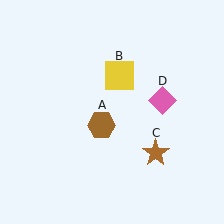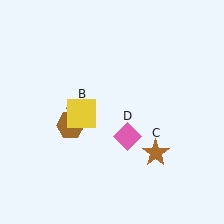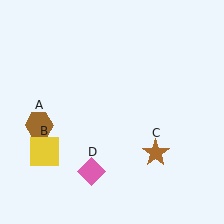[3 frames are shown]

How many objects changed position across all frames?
3 objects changed position: brown hexagon (object A), yellow square (object B), pink diamond (object D).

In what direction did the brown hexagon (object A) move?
The brown hexagon (object A) moved left.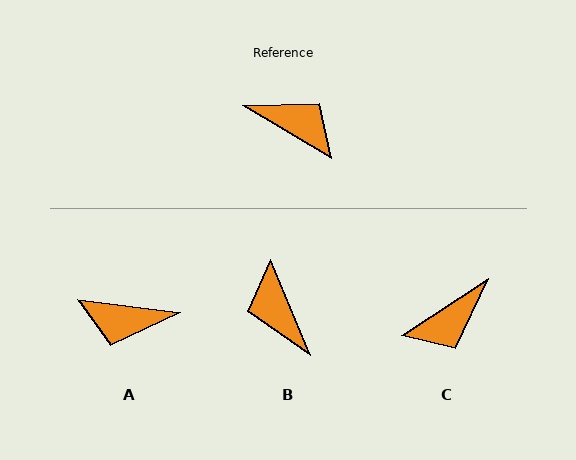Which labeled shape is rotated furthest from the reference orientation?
A, about 157 degrees away.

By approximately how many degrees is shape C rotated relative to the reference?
Approximately 116 degrees clockwise.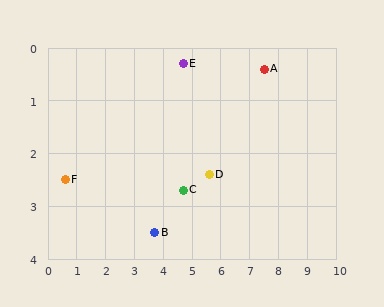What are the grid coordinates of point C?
Point C is at approximately (4.7, 2.7).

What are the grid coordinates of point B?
Point B is at approximately (3.7, 3.5).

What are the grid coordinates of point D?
Point D is at approximately (5.6, 2.4).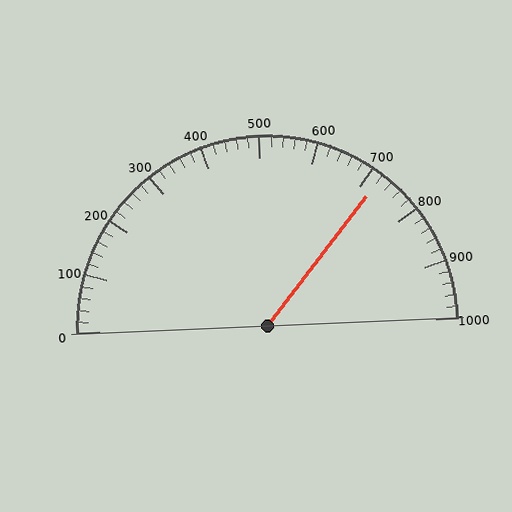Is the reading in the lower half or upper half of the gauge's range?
The reading is in the upper half of the range (0 to 1000).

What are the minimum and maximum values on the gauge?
The gauge ranges from 0 to 1000.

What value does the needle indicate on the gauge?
The needle indicates approximately 720.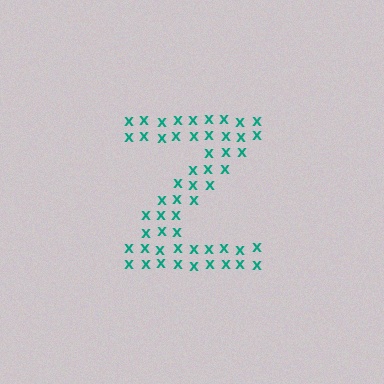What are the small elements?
The small elements are letter X's.